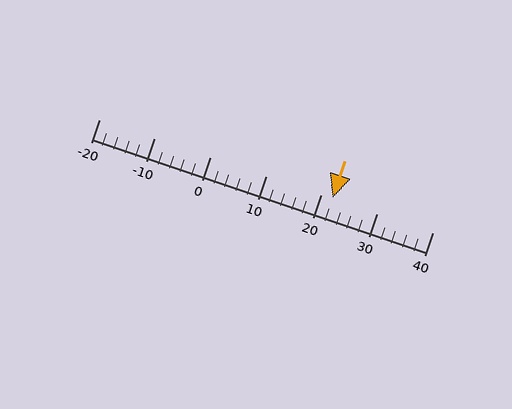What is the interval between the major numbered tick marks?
The major tick marks are spaced 10 units apart.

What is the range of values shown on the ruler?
The ruler shows values from -20 to 40.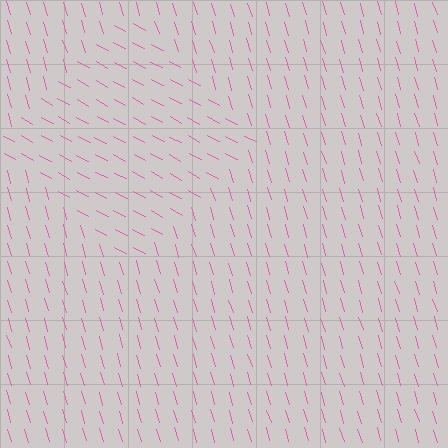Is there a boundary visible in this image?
Yes, there is a texture boundary formed by a change in line orientation.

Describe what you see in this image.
The image is filled with small pink line segments. A diamond region in the image has lines oriented differently from the surrounding lines, creating a visible texture boundary.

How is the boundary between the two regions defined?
The boundary is defined purely by a change in line orientation (approximately 45 degrees difference). All lines are the same color and thickness.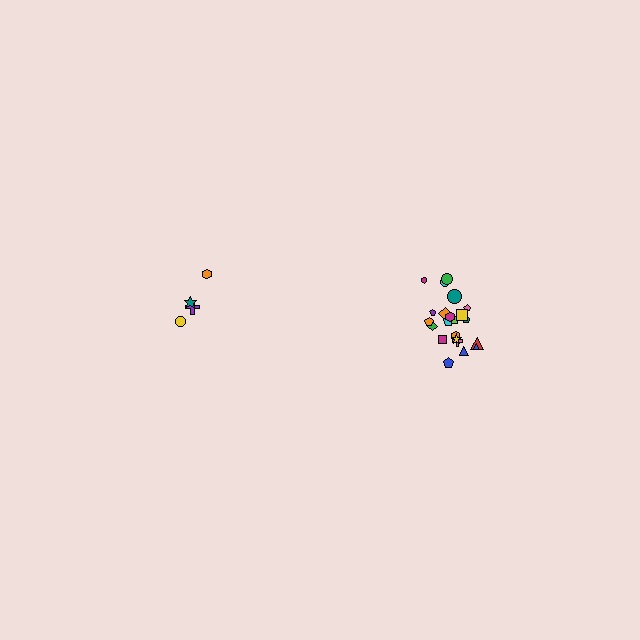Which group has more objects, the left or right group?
The right group.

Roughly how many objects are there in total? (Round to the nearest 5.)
Roughly 25 objects in total.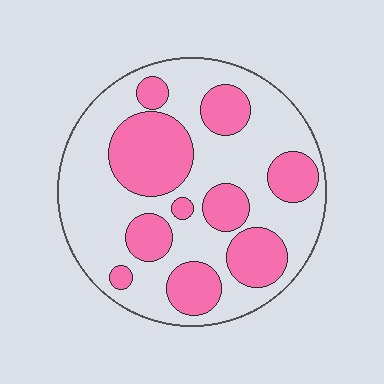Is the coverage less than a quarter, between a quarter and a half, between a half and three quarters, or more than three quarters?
Between a quarter and a half.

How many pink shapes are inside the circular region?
10.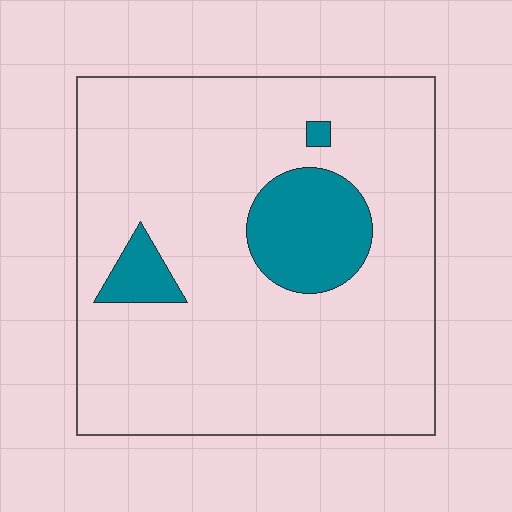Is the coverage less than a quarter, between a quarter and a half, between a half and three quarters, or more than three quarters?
Less than a quarter.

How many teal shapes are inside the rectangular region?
3.